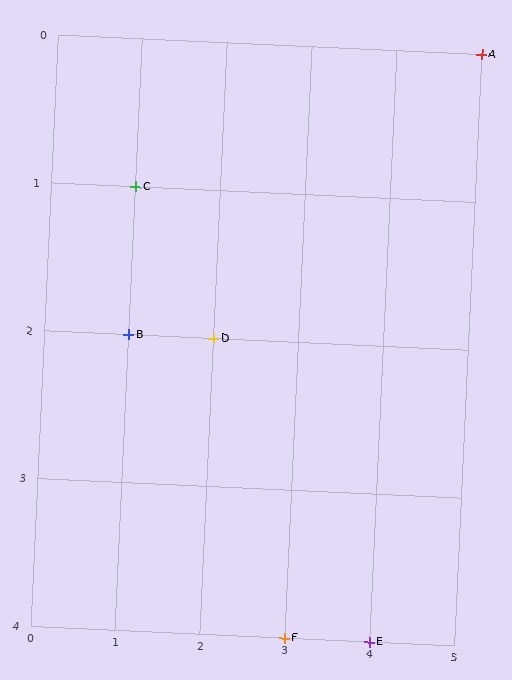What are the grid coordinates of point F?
Point F is at grid coordinates (3, 4).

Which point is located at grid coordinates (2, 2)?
Point D is at (2, 2).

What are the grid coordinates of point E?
Point E is at grid coordinates (4, 4).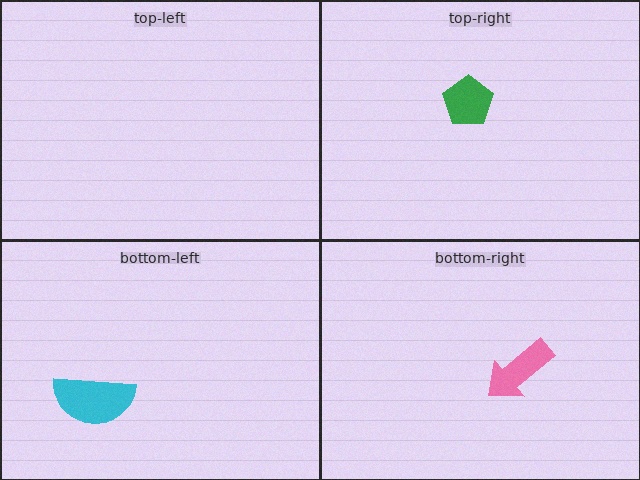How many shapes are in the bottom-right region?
1.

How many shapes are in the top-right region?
1.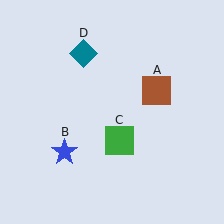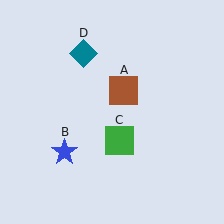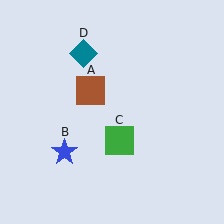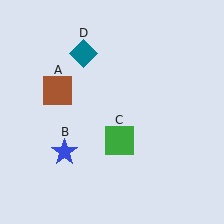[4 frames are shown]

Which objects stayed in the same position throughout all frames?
Blue star (object B) and green square (object C) and teal diamond (object D) remained stationary.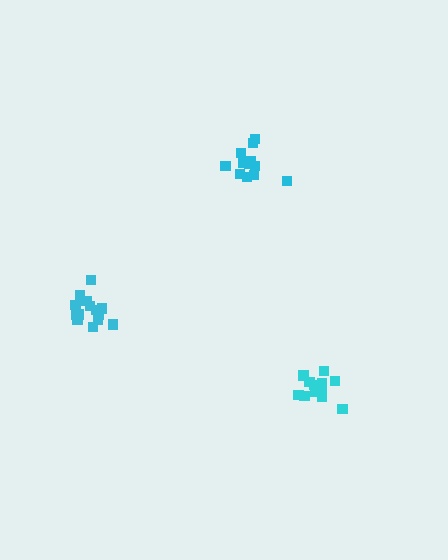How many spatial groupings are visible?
There are 3 spatial groupings.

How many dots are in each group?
Group 1: 14 dots, Group 2: 12 dots, Group 3: 15 dots (41 total).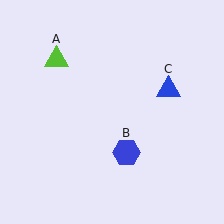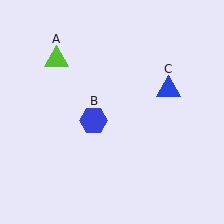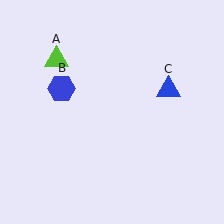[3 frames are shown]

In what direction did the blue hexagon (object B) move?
The blue hexagon (object B) moved up and to the left.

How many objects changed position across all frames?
1 object changed position: blue hexagon (object B).